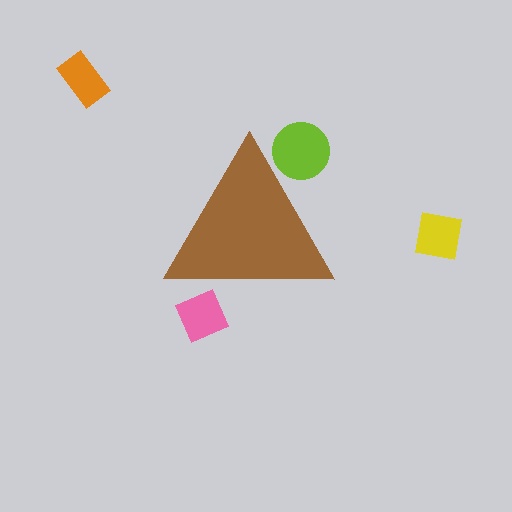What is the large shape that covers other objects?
A brown triangle.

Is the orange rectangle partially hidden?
No, the orange rectangle is fully visible.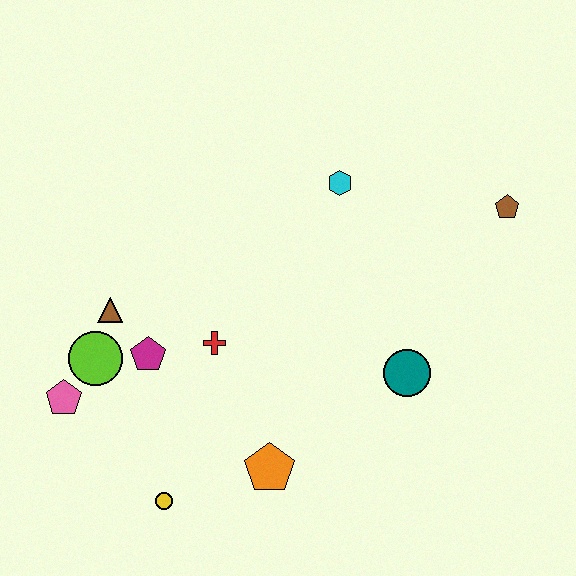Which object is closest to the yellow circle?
The orange pentagon is closest to the yellow circle.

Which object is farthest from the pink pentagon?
The brown pentagon is farthest from the pink pentagon.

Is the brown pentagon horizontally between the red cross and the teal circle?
No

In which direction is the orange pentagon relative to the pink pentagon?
The orange pentagon is to the right of the pink pentagon.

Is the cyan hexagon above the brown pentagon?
Yes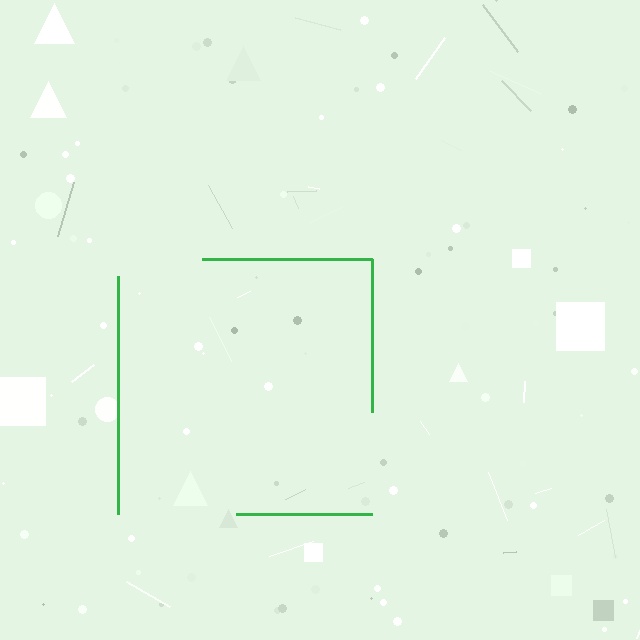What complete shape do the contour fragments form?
The contour fragments form a square.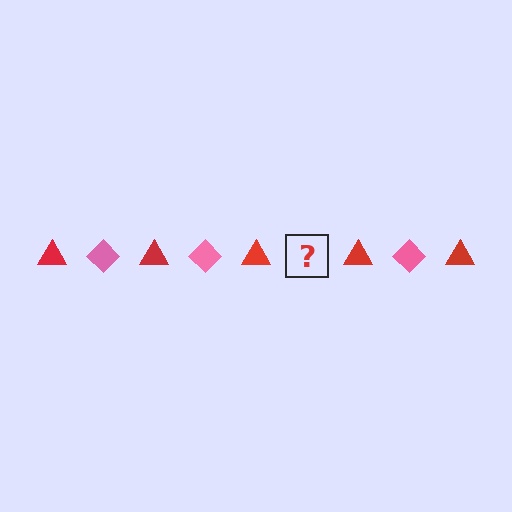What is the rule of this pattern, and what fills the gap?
The rule is that the pattern alternates between red triangle and pink diamond. The gap should be filled with a pink diamond.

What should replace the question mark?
The question mark should be replaced with a pink diamond.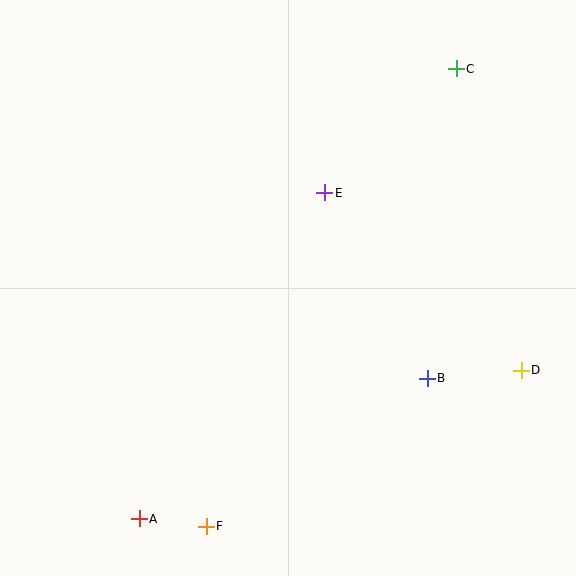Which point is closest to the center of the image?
Point E at (325, 193) is closest to the center.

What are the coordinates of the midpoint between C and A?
The midpoint between C and A is at (298, 294).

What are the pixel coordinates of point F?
Point F is at (206, 526).